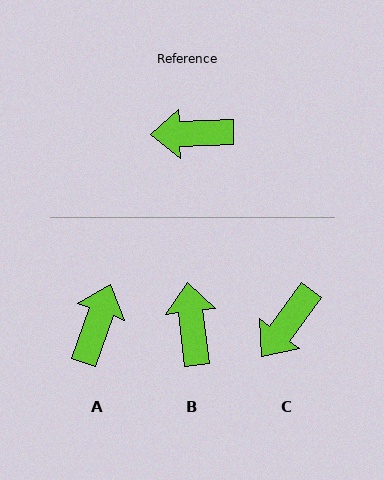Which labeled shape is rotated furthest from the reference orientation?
A, about 111 degrees away.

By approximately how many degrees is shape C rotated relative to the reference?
Approximately 52 degrees counter-clockwise.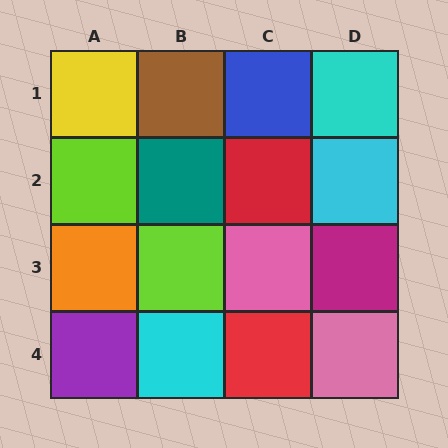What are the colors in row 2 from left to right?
Lime, teal, red, cyan.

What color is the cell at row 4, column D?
Pink.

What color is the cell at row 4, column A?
Purple.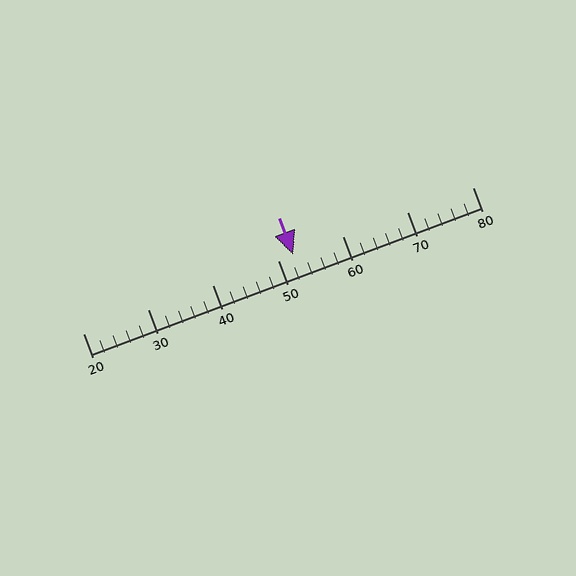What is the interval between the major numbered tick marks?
The major tick marks are spaced 10 units apart.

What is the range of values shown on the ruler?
The ruler shows values from 20 to 80.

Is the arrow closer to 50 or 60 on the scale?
The arrow is closer to 50.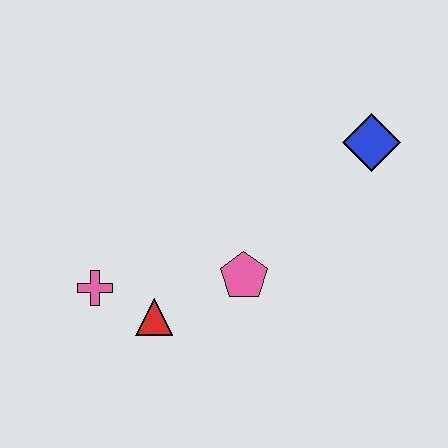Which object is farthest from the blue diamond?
The pink cross is farthest from the blue diamond.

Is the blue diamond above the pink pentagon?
Yes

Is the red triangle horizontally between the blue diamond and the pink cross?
Yes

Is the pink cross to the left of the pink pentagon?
Yes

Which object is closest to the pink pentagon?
The red triangle is closest to the pink pentagon.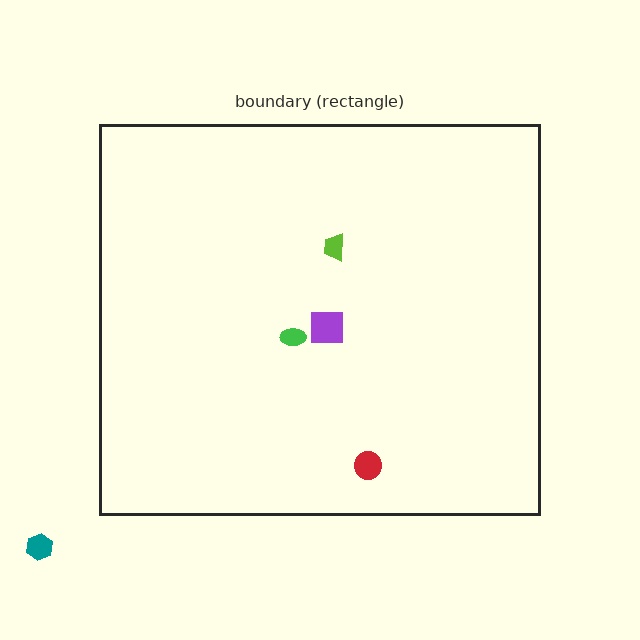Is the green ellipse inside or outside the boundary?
Inside.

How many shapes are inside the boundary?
4 inside, 1 outside.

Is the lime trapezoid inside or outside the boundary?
Inside.